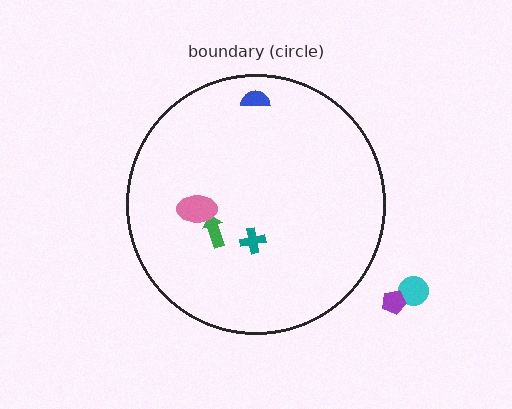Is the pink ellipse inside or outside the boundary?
Inside.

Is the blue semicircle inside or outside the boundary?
Inside.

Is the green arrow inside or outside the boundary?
Inside.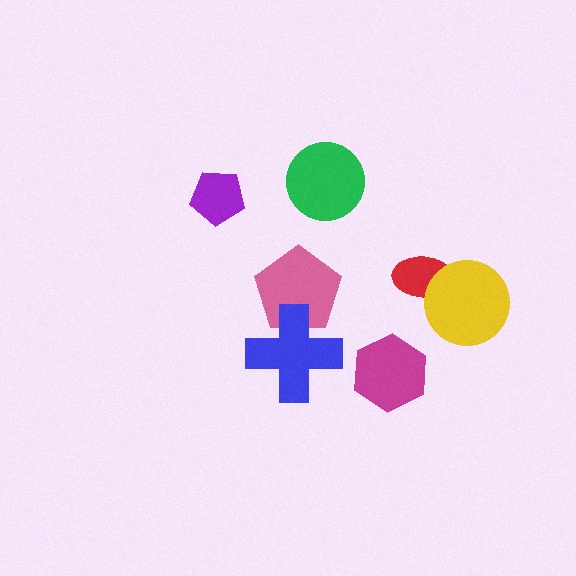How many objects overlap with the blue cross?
1 object overlaps with the blue cross.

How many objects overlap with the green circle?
0 objects overlap with the green circle.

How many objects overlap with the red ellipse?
1 object overlaps with the red ellipse.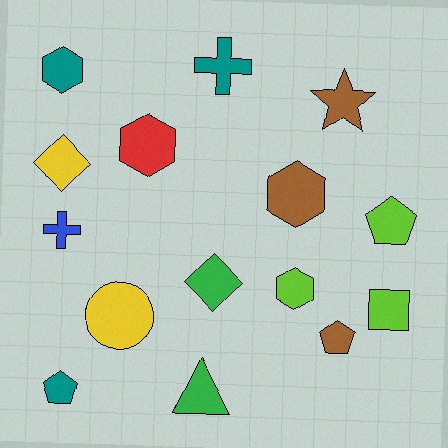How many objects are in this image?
There are 15 objects.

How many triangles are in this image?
There is 1 triangle.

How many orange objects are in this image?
There are no orange objects.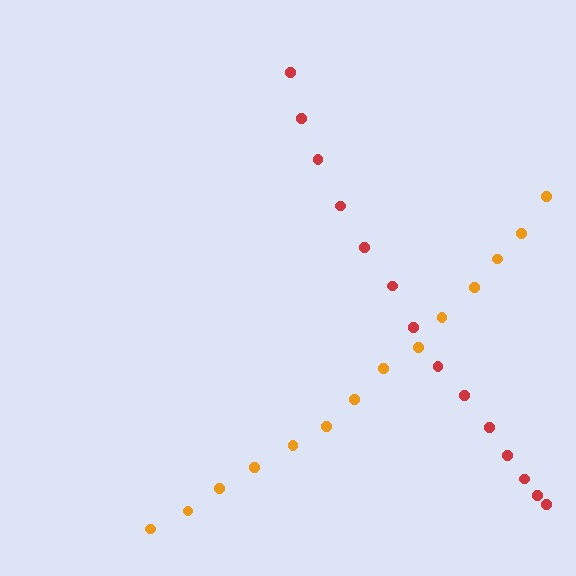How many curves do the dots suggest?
There are 2 distinct paths.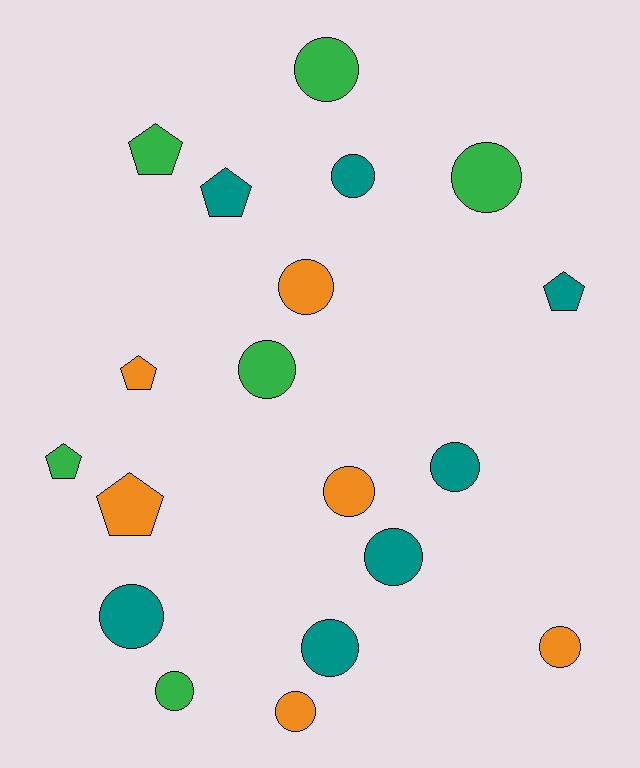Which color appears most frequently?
Teal, with 7 objects.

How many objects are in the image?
There are 19 objects.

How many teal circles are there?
There are 5 teal circles.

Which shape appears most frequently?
Circle, with 13 objects.